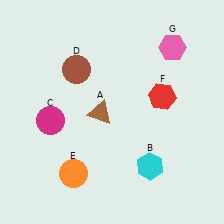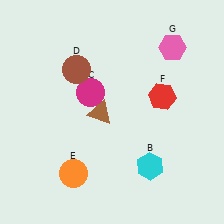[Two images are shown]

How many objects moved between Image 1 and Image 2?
1 object moved between the two images.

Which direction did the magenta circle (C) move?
The magenta circle (C) moved right.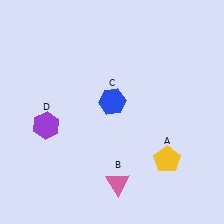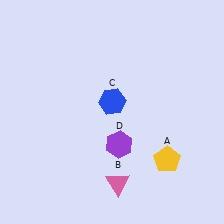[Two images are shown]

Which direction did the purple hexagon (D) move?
The purple hexagon (D) moved right.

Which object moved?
The purple hexagon (D) moved right.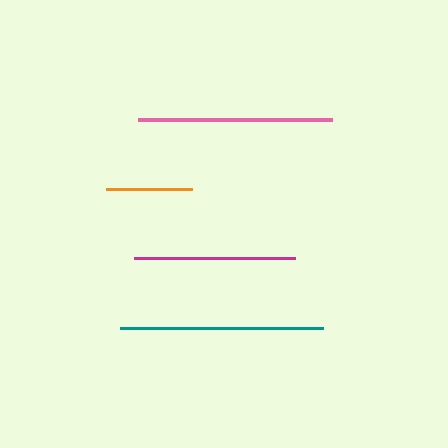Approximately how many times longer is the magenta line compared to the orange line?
The magenta line is approximately 1.9 times the length of the orange line.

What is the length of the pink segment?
The pink segment is approximately 193 pixels long.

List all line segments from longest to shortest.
From longest to shortest: teal, pink, magenta, orange.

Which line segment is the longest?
The teal line is the longest at approximately 203 pixels.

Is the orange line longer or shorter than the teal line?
The teal line is longer than the orange line.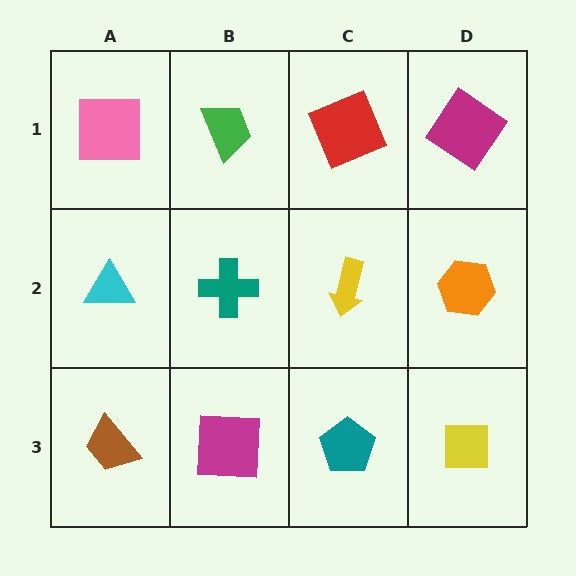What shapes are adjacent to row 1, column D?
An orange hexagon (row 2, column D), a red square (row 1, column C).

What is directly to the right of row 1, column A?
A green trapezoid.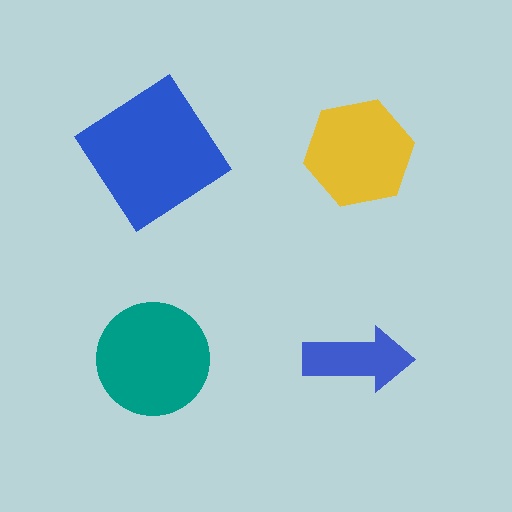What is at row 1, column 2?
A yellow hexagon.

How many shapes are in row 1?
2 shapes.